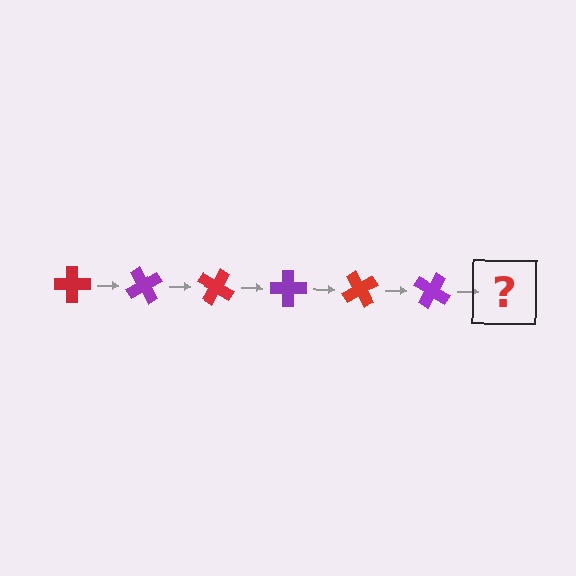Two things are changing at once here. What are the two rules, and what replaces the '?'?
The two rules are that it rotates 60 degrees each step and the color cycles through red and purple. The '?' should be a red cross, rotated 360 degrees from the start.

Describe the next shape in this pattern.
It should be a red cross, rotated 360 degrees from the start.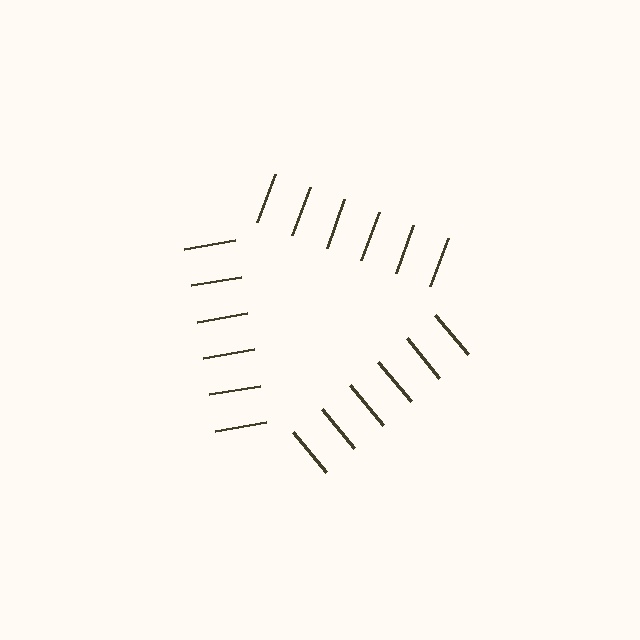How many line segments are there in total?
18 — 6 along each of the 3 edges.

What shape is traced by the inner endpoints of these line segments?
An illusory triangle — the line segments terminate on its edges but no continuous stroke is drawn.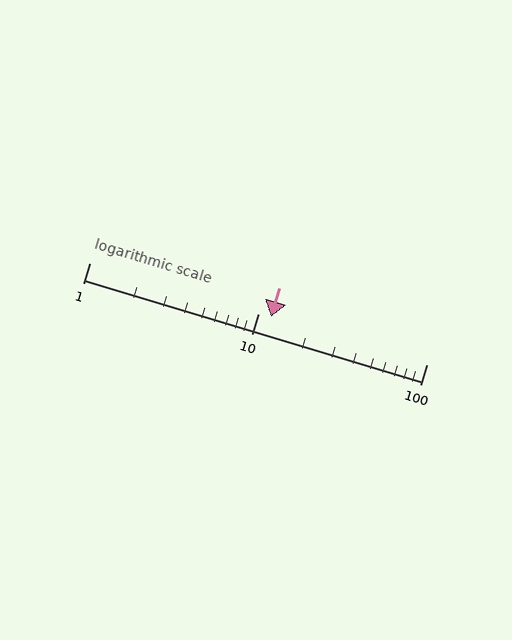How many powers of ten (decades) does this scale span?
The scale spans 2 decades, from 1 to 100.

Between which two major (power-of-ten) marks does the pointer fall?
The pointer is between 10 and 100.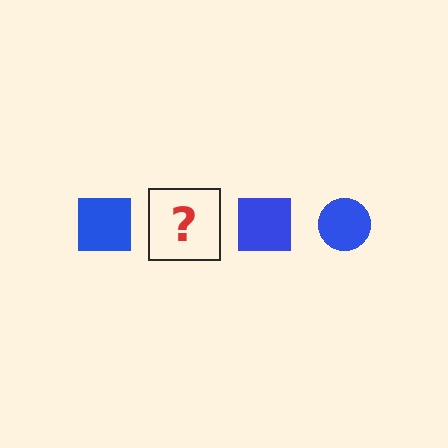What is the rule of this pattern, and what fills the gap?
The rule is that the pattern cycles through square, circle shapes in blue. The gap should be filled with a blue circle.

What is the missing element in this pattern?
The missing element is a blue circle.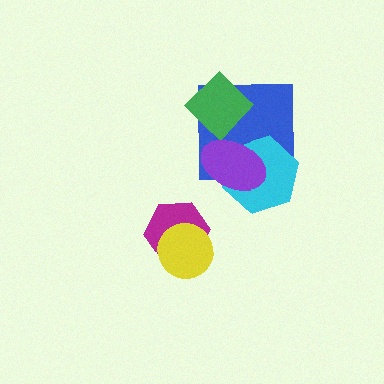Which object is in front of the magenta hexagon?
The yellow circle is in front of the magenta hexagon.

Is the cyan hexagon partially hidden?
Yes, it is partially covered by another shape.